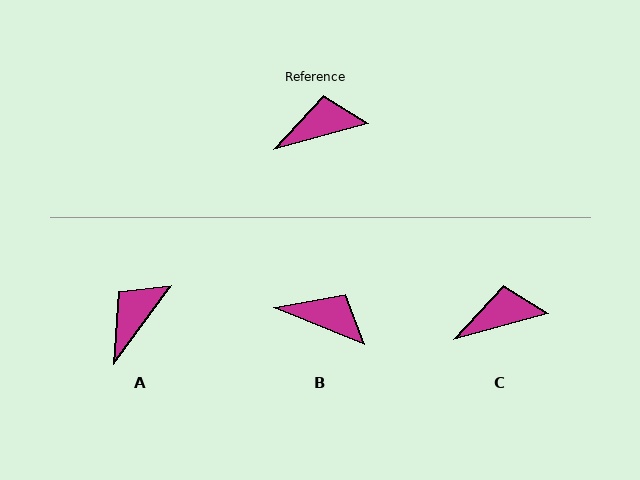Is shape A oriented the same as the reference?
No, it is off by about 39 degrees.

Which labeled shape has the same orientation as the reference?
C.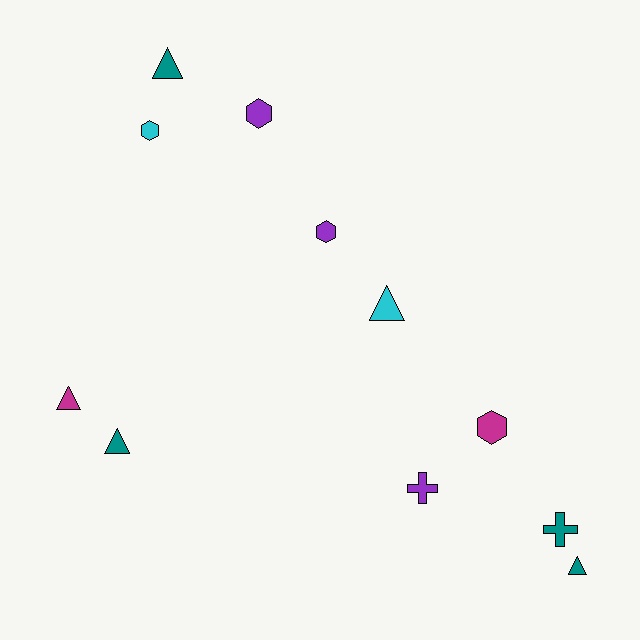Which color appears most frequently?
Teal, with 4 objects.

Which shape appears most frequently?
Triangle, with 5 objects.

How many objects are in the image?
There are 11 objects.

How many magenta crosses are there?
There are no magenta crosses.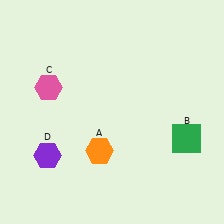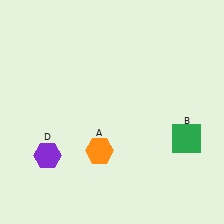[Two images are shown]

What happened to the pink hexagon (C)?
The pink hexagon (C) was removed in Image 2. It was in the top-left area of Image 1.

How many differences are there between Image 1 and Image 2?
There is 1 difference between the two images.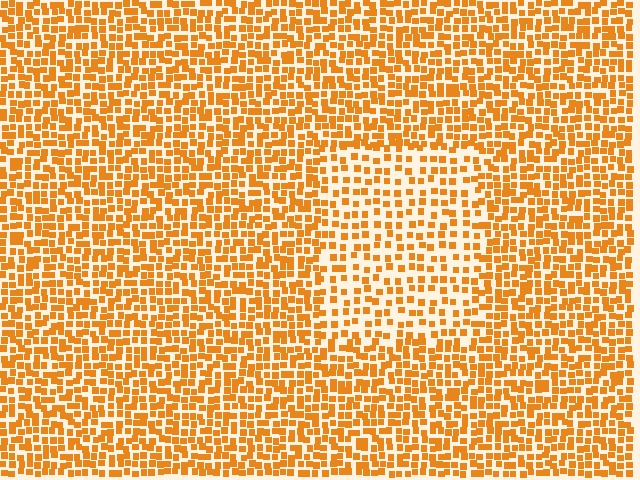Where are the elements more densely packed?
The elements are more densely packed outside the rectangle boundary.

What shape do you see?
I see a rectangle.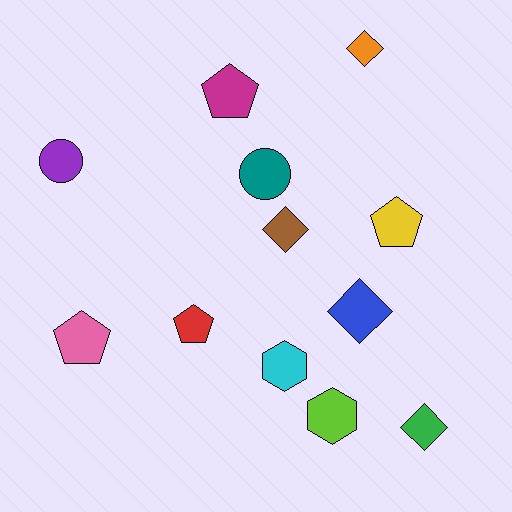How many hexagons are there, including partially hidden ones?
There are 2 hexagons.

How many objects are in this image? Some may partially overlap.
There are 12 objects.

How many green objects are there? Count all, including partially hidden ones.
There is 1 green object.